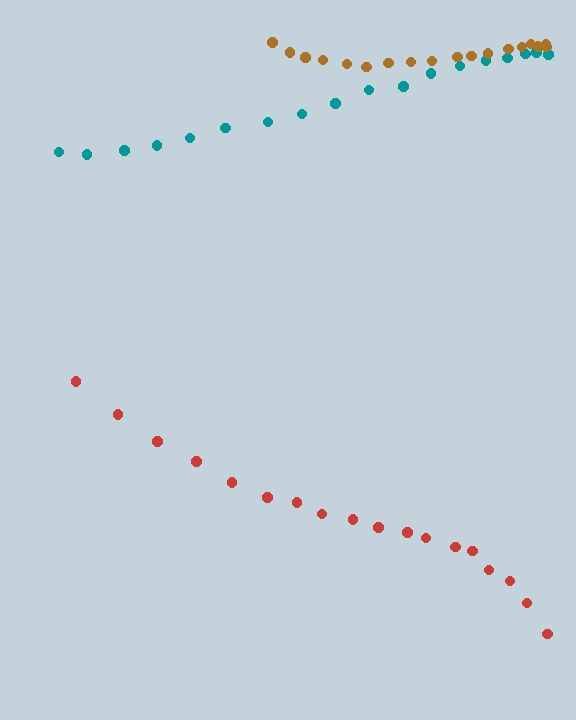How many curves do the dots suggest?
There are 3 distinct paths.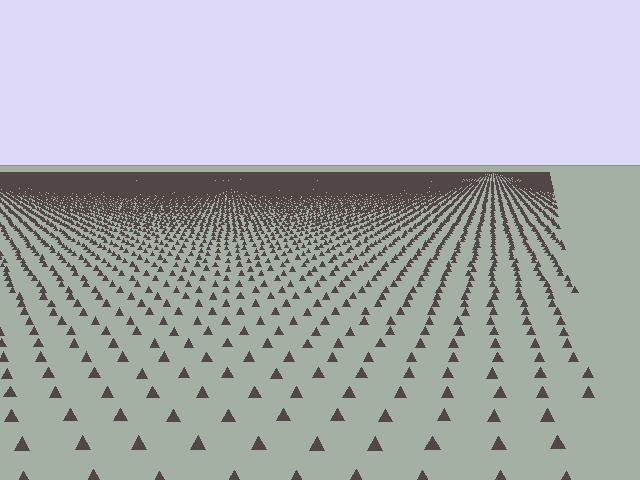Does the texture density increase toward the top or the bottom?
Density increases toward the top.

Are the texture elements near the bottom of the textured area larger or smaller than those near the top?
Larger. Near the bottom, elements are closer to the viewer and appear at a bigger on-screen size.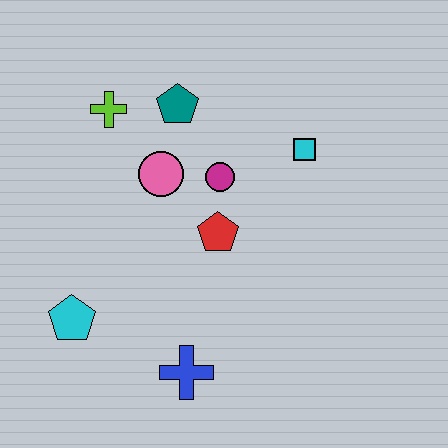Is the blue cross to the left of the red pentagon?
Yes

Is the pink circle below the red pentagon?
No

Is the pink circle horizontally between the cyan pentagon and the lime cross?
No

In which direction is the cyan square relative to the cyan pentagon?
The cyan square is to the right of the cyan pentagon.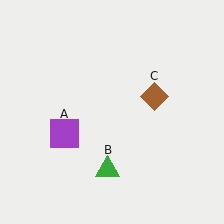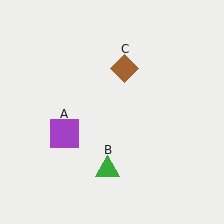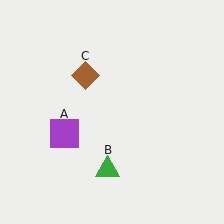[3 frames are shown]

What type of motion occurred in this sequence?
The brown diamond (object C) rotated counterclockwise around the center of the scene.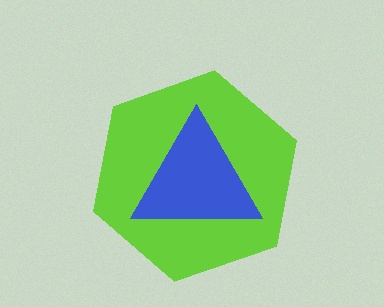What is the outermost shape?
The lime hexagon.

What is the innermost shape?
The blue triangle.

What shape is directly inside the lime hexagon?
The blue triangle.